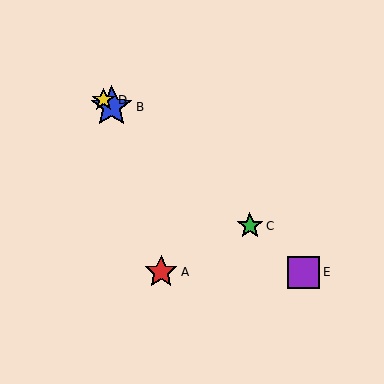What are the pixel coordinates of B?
Object B is at (112, 107).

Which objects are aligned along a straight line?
Objects B, C, D, E are aligned along a straight line.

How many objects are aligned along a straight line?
4 objects (B, C, D, E) are aligned along a straight line.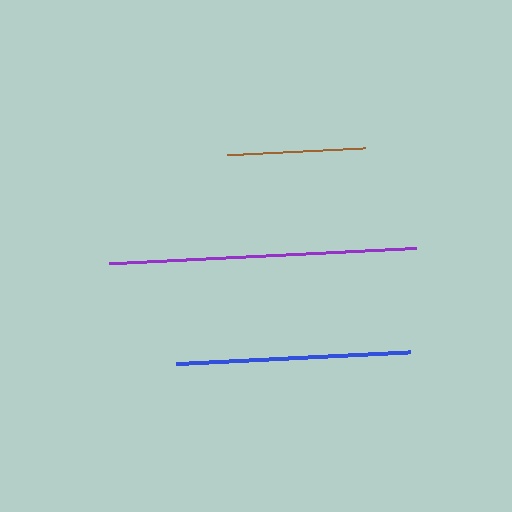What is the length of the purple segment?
The purple segment is approximately 307 pixels long.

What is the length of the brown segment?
The brown segment is approximately 138 pixels long.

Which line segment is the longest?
The purple line is the longest at approximately 307 pixels.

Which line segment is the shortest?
The brown line is the shortest at approximately 138 pixels.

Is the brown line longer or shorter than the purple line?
The purple line is longer than the brown line.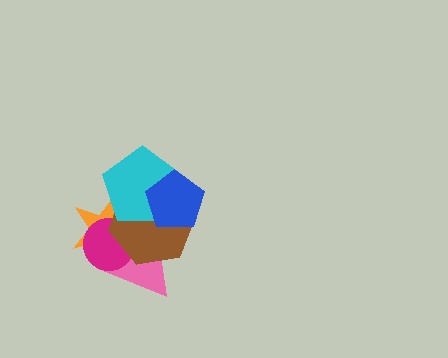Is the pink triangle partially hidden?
Yes, it is partially covered by another shape.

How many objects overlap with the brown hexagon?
5 objects overlap with the brown hexagon.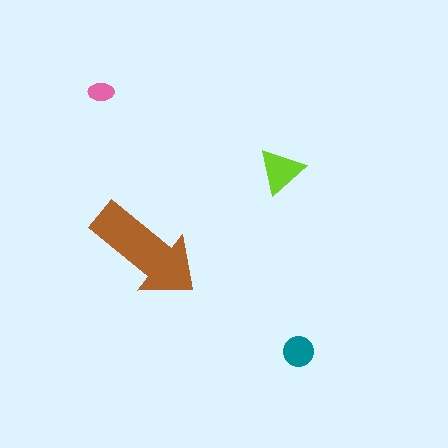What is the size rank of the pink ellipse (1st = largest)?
4th.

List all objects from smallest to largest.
The pink ellipse, the teal circle, the lime triangle, the brown arrow.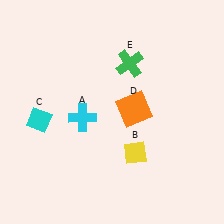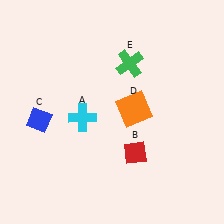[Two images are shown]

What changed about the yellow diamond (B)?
In Image 1, B is yellow. In Image 2, it changed to red.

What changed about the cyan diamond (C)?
In Image 1, C is cyan. In Image 2, it changed to blue.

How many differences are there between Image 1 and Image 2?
There are 2 differences between the two images.